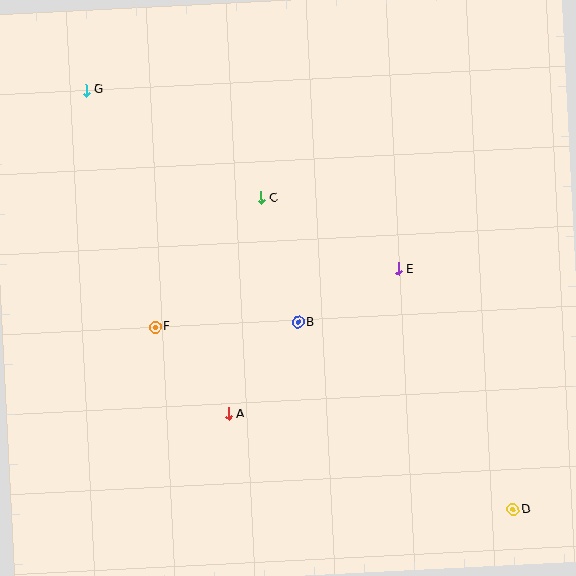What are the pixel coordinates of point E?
Point E is at (399, 269).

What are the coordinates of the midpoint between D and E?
The midpoint between D and E is at (456, 389).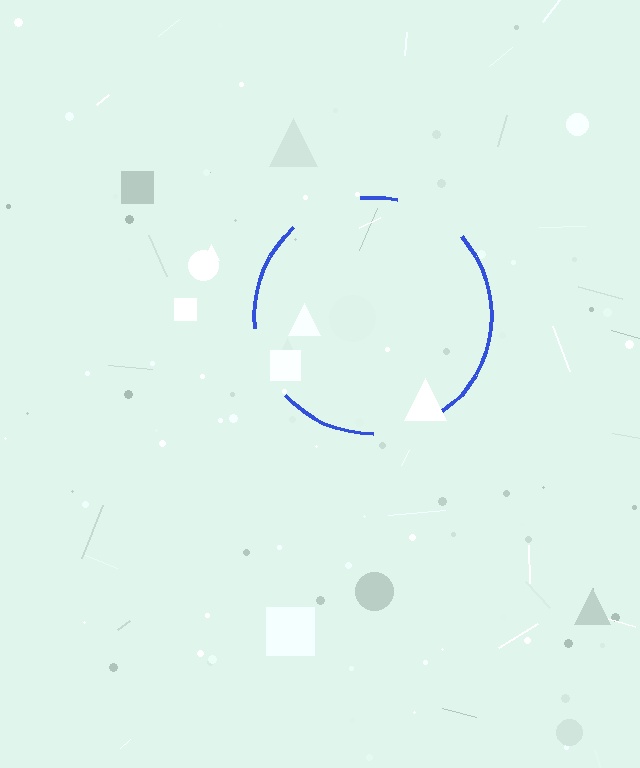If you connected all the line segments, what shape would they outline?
They would outline a circle.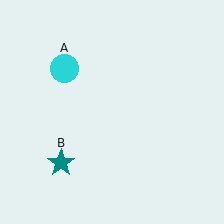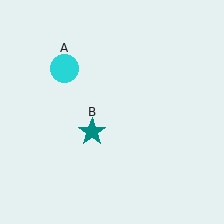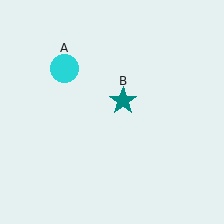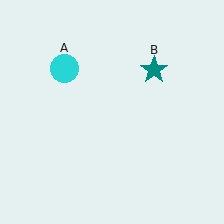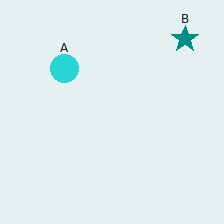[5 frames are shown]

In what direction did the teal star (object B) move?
The teal star (object B) moved up and to the right.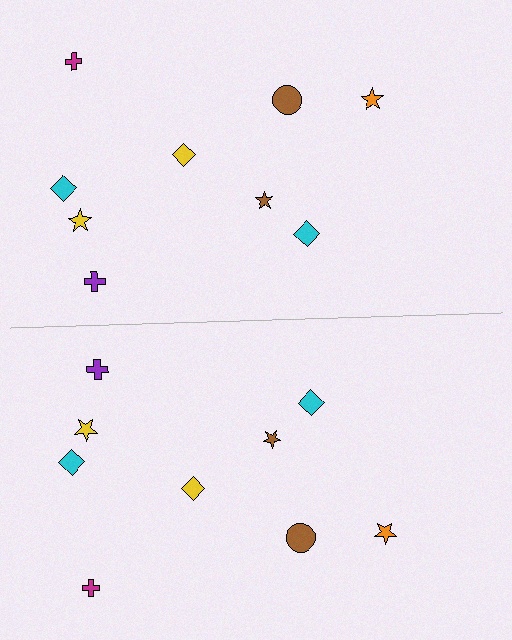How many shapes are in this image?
There are 18 shapes in this image.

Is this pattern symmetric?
Yes, this pattern has bilateral (reflection) symmetry.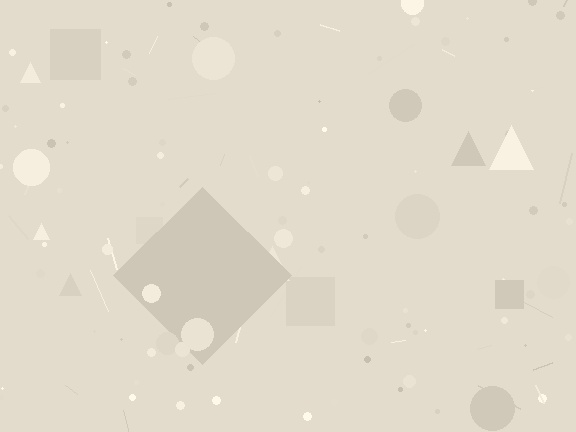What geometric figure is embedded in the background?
A diamond is embedded in the background.